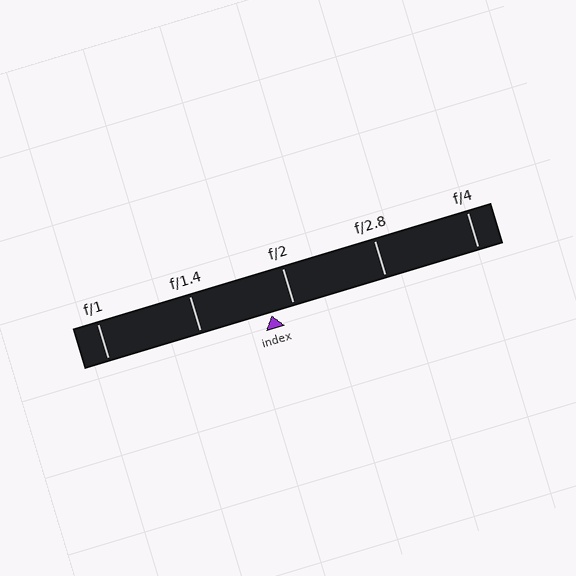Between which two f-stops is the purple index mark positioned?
The index mark is between f/1.4 and f/2.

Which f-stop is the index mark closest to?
The index mark is closest to f/2.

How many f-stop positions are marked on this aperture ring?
There are 5 f-stop positions marked.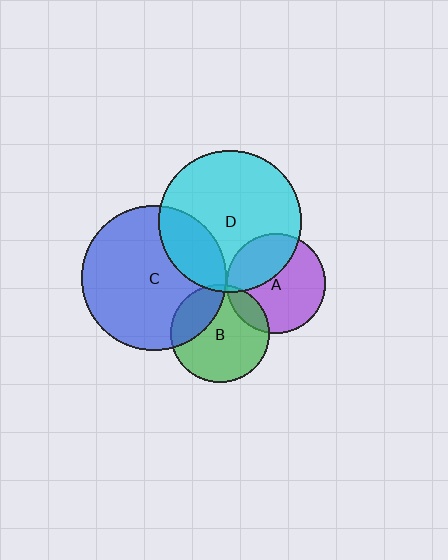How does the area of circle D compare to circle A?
Approximately 2.0 times.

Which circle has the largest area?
Circle C (blue).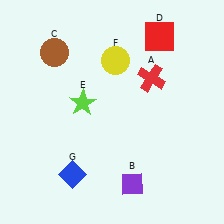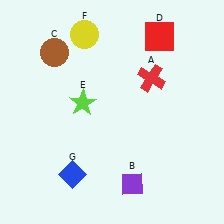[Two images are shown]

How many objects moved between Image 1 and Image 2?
1 object moved between the two images.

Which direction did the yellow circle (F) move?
The yellow circle (F) moved left.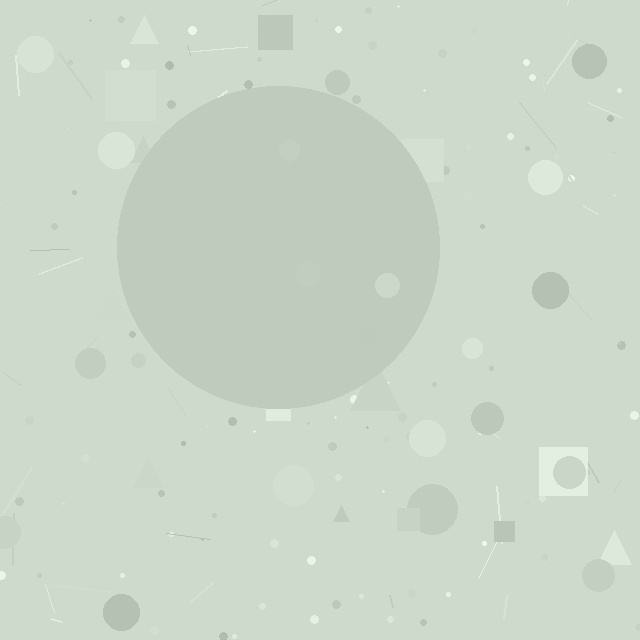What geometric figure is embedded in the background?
A circle is embedded in the background.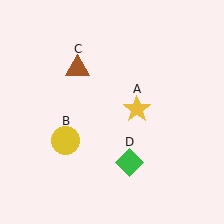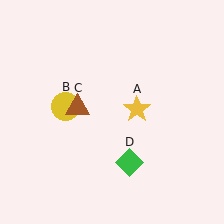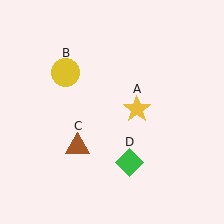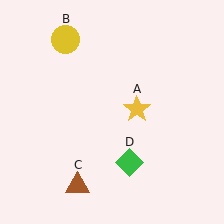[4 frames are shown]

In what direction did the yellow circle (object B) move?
The yellow circle (object B) moved up.